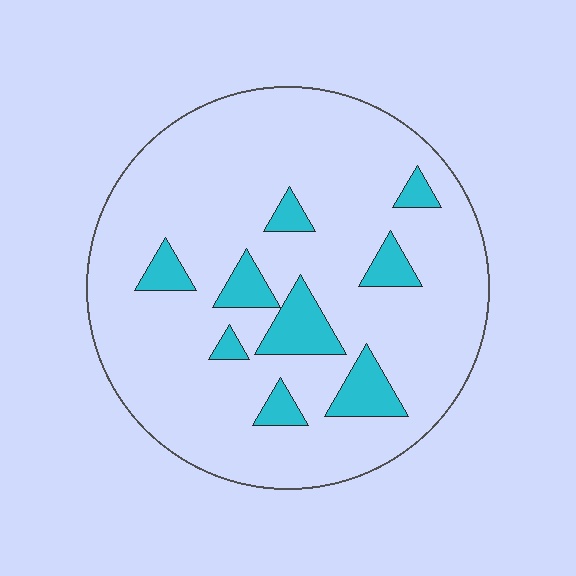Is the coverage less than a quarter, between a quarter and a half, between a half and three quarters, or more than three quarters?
Less than a quarter.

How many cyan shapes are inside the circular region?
9.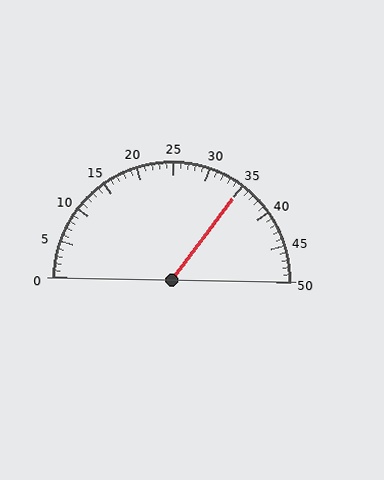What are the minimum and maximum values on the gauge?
The gauge ranges from 0 to 50.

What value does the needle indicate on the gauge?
The needle indicates approximately 35.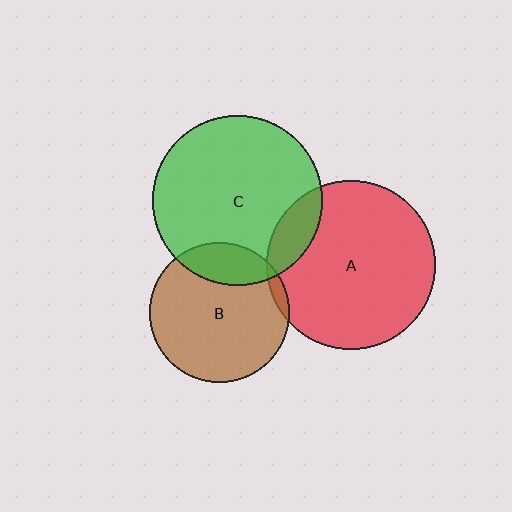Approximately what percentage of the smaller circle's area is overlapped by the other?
Approximately 5%.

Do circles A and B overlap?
Yes.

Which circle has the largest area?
Circle C (green).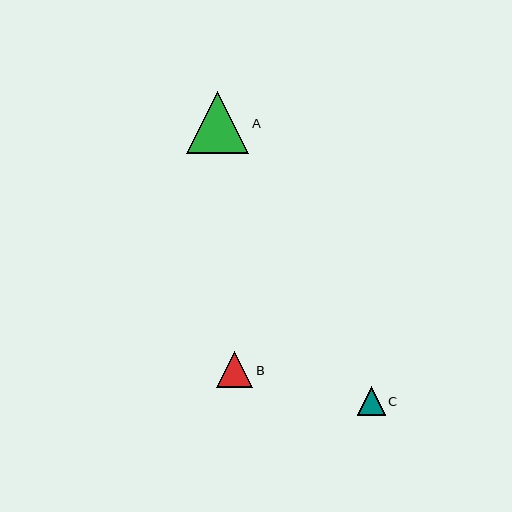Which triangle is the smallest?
Triangle C is the smallest with a size of approximately 28 pixels.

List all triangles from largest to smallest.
From largest to smallest: A, B, C.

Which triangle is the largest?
Triangle A is the largest with a size of approximately 62 pixels.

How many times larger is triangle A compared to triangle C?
Triangle A is approximately 2.2 times the size of triangle C.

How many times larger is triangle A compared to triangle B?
Triangle A is approximately 1.7 times the size of triangle B.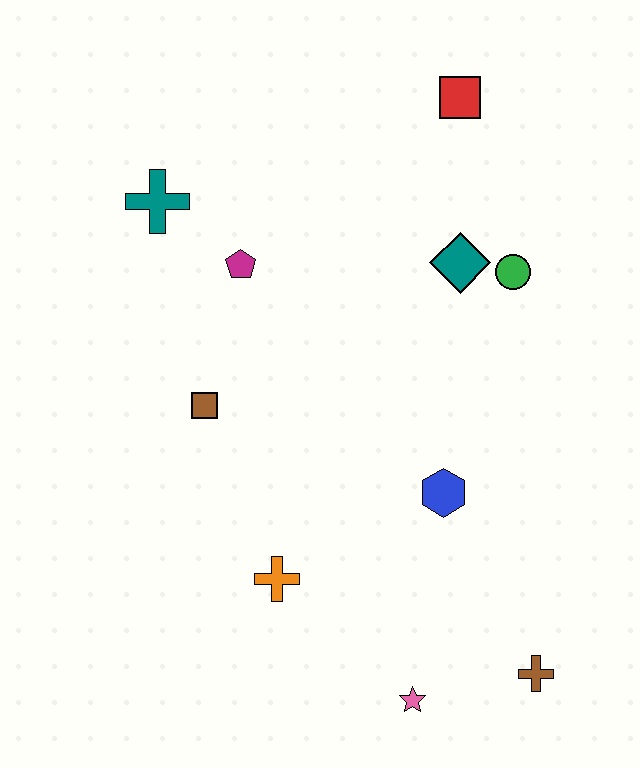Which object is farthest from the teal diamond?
The pink star is farthest from the teal diamond.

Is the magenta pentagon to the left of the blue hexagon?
Yes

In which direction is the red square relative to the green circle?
The red square is above the green circle.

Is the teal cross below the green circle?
No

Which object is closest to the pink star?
The brown cross is closest to the pink star.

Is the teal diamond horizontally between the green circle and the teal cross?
Yes